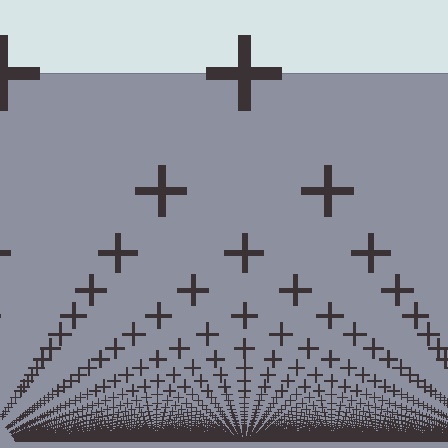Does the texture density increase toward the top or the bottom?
Density increases toward the bottom.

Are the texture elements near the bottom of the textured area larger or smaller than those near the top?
Smaller. The gradient is inverted — elements near the bottom are smaller and denser.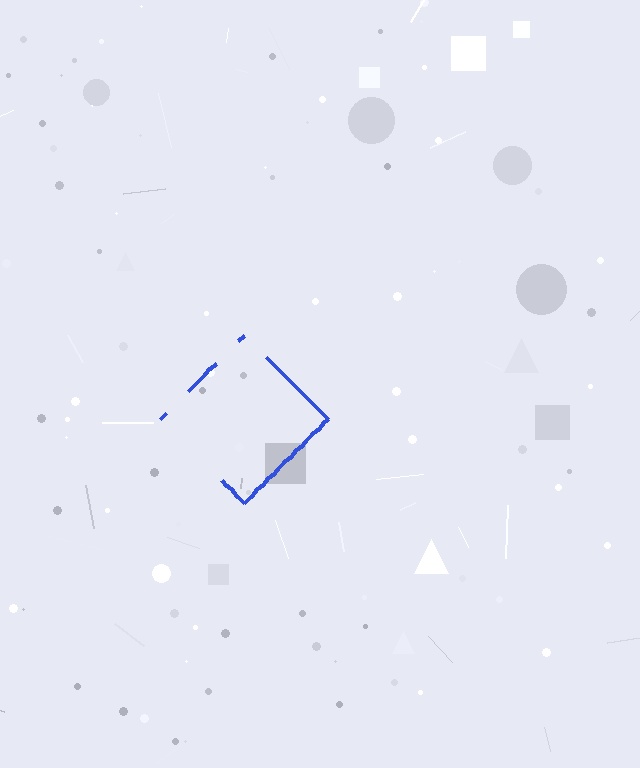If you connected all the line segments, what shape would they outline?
They would outline a diamond.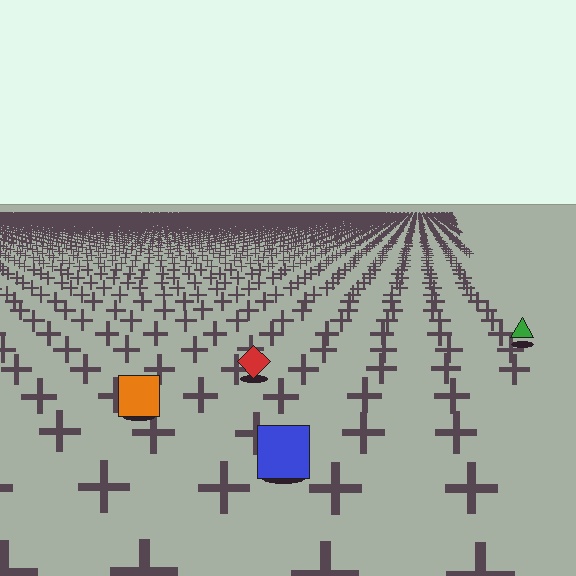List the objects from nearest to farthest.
From nearest to farthest: the blue square, the orange square, the red diamond, the green triangle.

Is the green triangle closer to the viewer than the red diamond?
No. The red diamond is closer — you can tell from the texture gradient: the ground texture is coarser near it.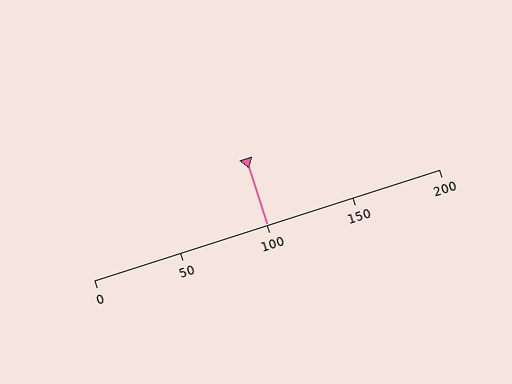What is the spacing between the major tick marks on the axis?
The major ticks are spaced 50 apart.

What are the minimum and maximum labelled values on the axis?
The axis runs from 0 to 200.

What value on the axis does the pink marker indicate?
The marker indicates approximately 100.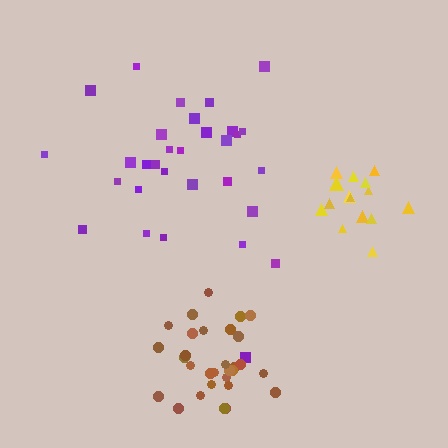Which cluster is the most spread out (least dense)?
Purple.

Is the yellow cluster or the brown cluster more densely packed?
Brown.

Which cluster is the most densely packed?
Brown.